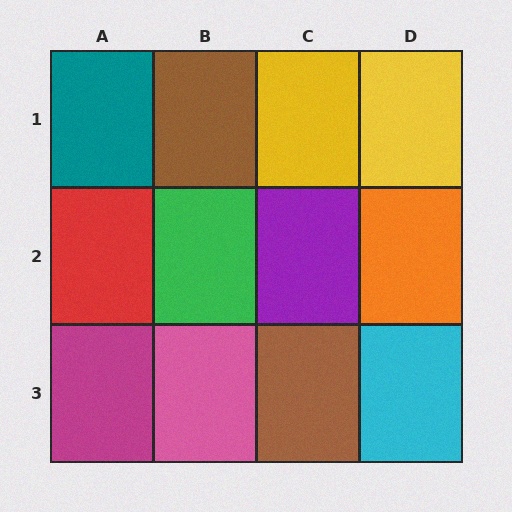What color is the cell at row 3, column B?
Pink.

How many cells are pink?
1 cell is pink.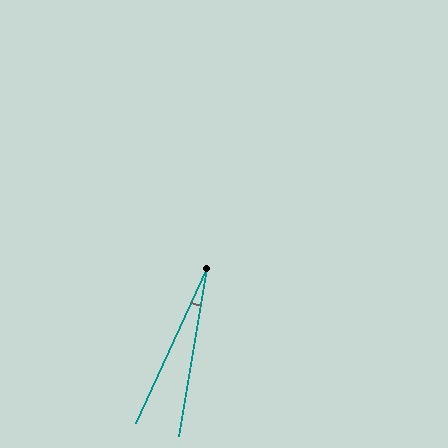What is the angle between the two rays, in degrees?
Approximately 15 degrees.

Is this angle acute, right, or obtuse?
It is acute.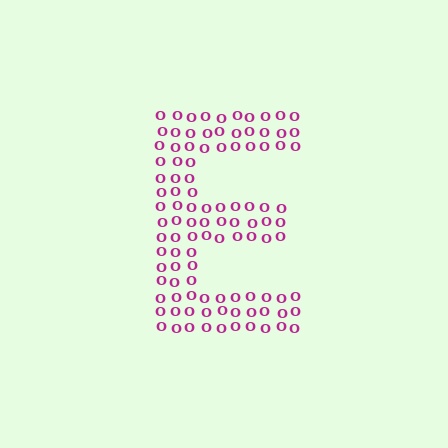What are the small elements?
The small elements are letter O's.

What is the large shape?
The large shape is the letter E.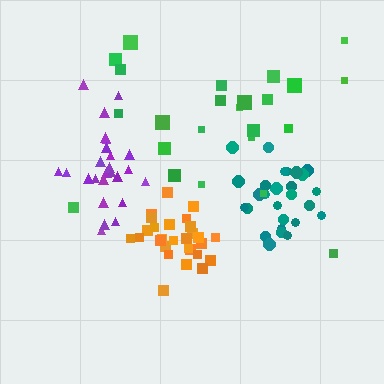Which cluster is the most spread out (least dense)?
Green.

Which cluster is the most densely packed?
Orange.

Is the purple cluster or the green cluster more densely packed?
Purple.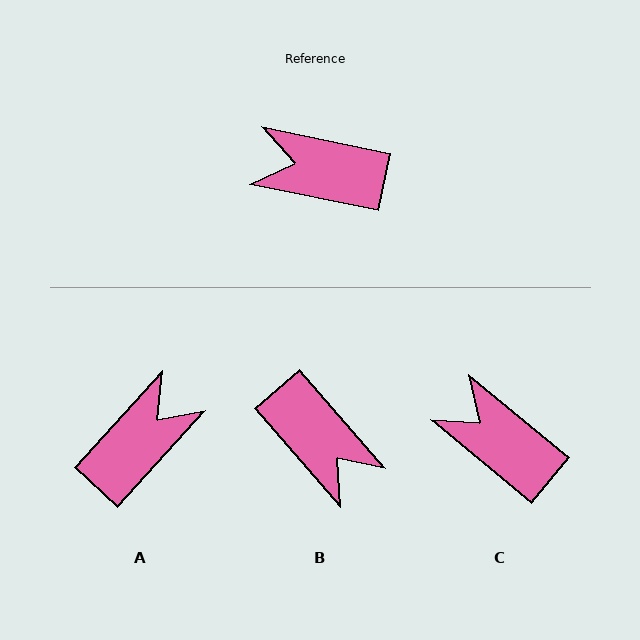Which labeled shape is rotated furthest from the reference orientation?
B, about 143 degrees away.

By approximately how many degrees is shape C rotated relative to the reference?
Approximately 28 degrees clockwise.